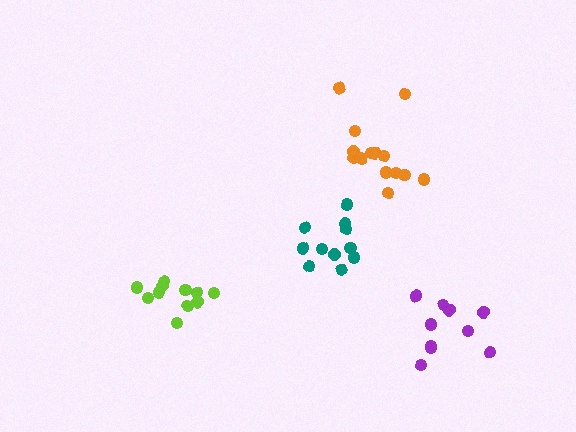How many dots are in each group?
Group 1: 11 dots, Group 2: 11 dots, Group 3: 14 dots, Group 4: 10 dots (46 total).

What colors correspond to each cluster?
The clusters are colored: teal, lime, orange, purple.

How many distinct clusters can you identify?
There are 4 distinct clusters.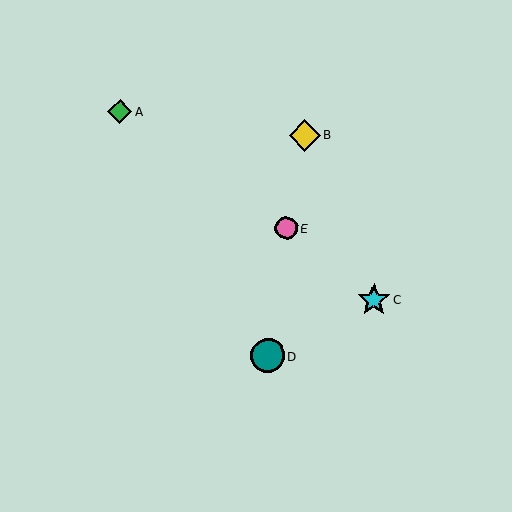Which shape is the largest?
The teal circle (labeled D) is the largest.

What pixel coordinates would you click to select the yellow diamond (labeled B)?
Click at (305, 135) to select the yellow diamond B.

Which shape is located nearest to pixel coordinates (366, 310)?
The cyan star (labeled C) at (374, 300) is nearest to that location.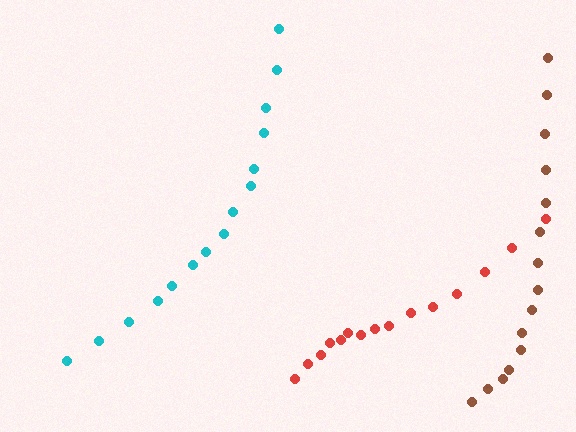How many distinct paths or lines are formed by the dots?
There are 3 distinct paths.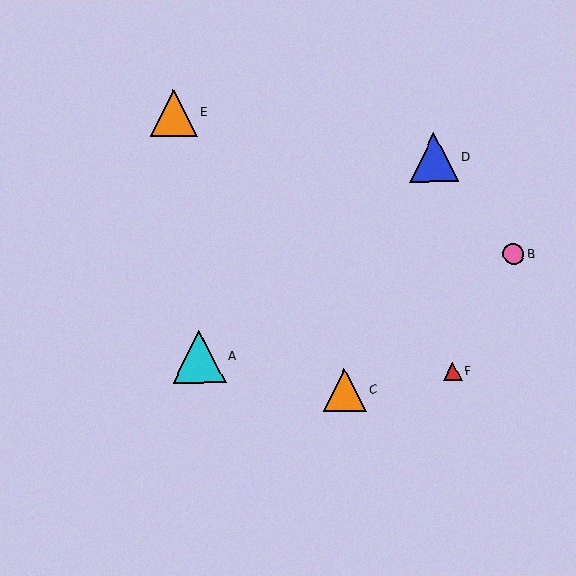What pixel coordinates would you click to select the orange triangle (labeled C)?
Click at (345, 390) to select the orange triangle C.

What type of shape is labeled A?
Shape A is a cyan triangle.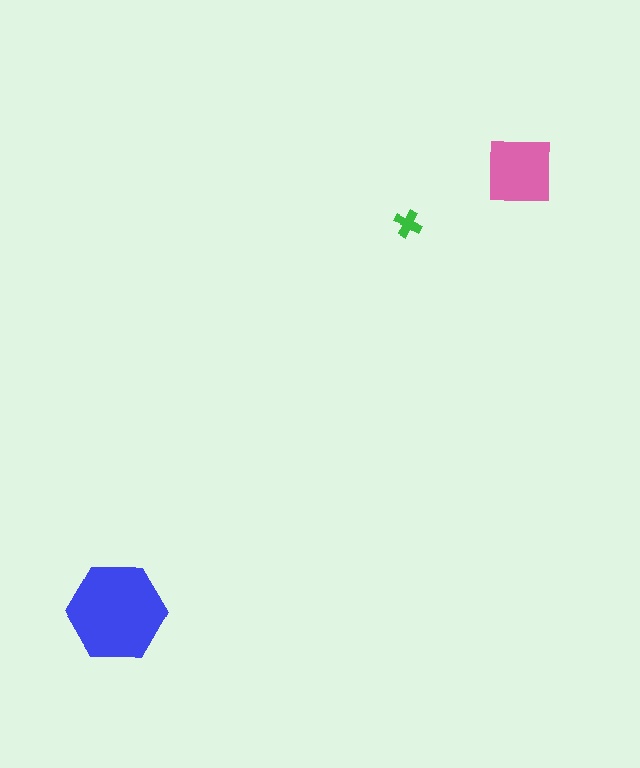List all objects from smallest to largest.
The green cross, the pink square, the blue hexagon.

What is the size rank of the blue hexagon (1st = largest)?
1st.